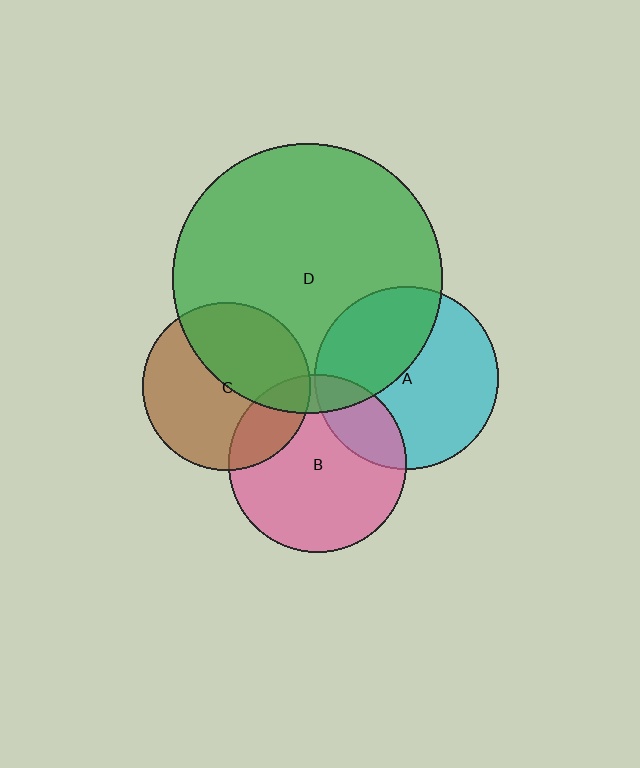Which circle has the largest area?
Circle D (green).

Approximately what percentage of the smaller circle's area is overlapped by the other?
Approximately 45%.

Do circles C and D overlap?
Yes.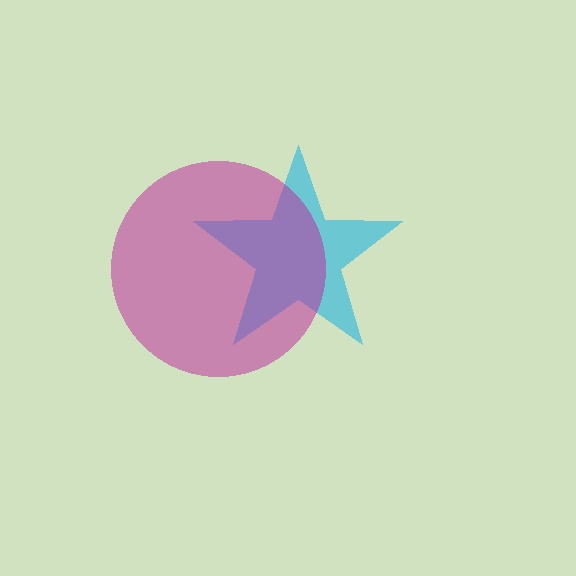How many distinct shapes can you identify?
There are 2 distinct shapes: a cyan star, a magenta circle.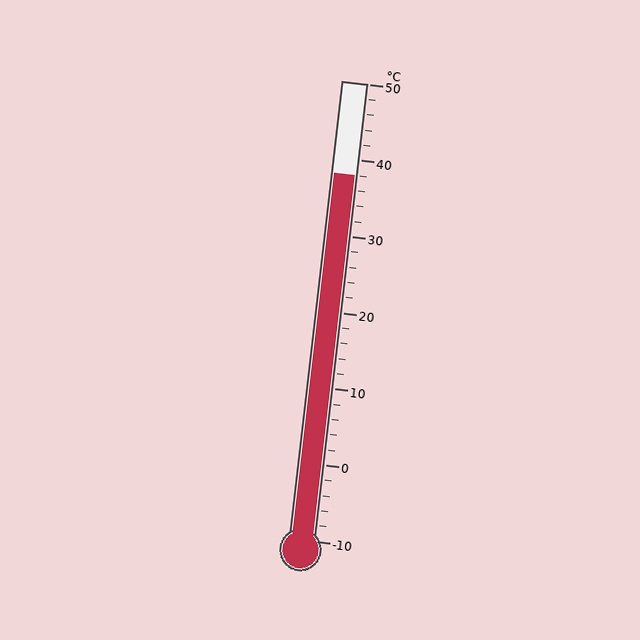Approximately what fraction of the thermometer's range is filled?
The thermometer is filled to approximately 80% of its range.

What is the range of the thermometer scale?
The thermometer scale ranges from -10°C to 50°C.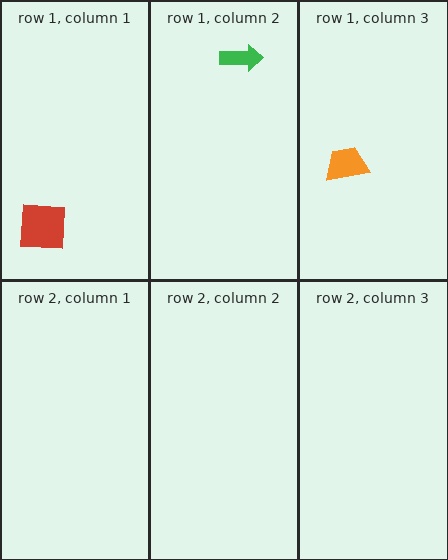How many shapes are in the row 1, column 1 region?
1.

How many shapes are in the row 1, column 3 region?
1.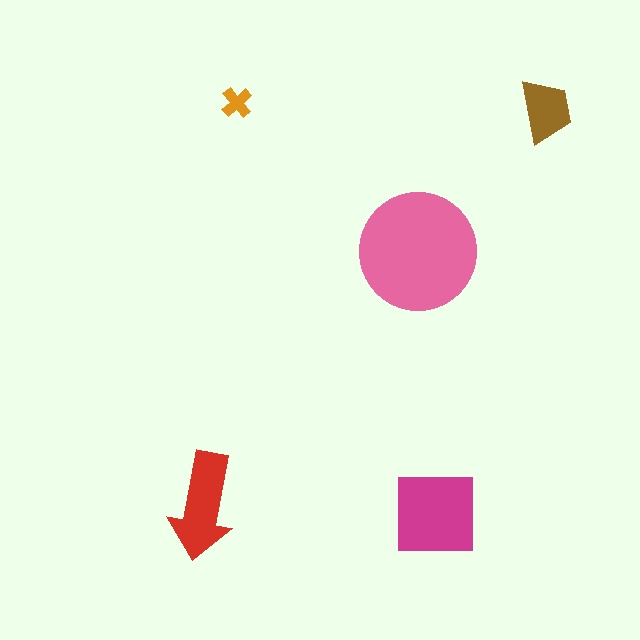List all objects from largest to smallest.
The pink circle, the magenta square, the red arrow, the brown trapezoid, the orange cross.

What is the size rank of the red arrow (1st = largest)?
3rd.